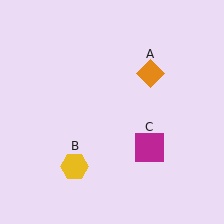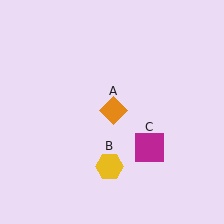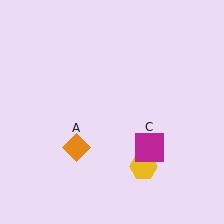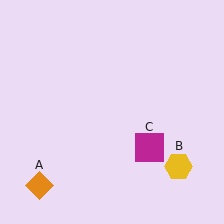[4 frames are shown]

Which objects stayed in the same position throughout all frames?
Magenta square (object C) remained stationary.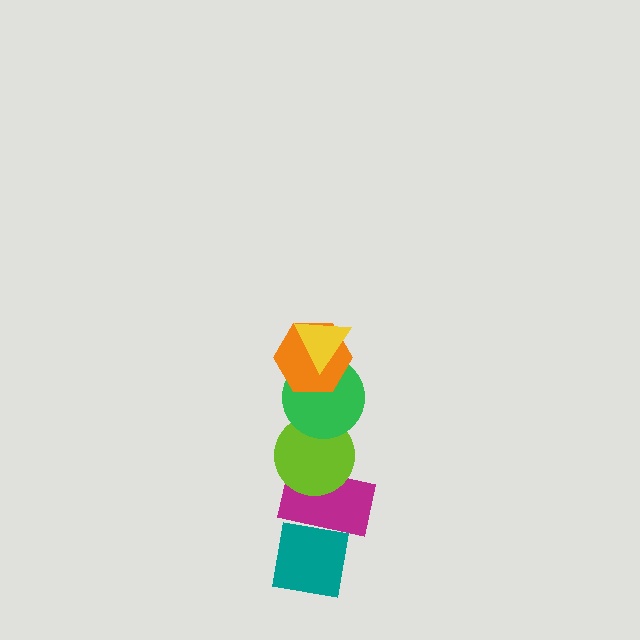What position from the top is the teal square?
The teal square is 6th from the top.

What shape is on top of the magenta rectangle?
The lime circle is on top of the magenta rectangle.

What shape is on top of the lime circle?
The green circle is on top of the lime circle.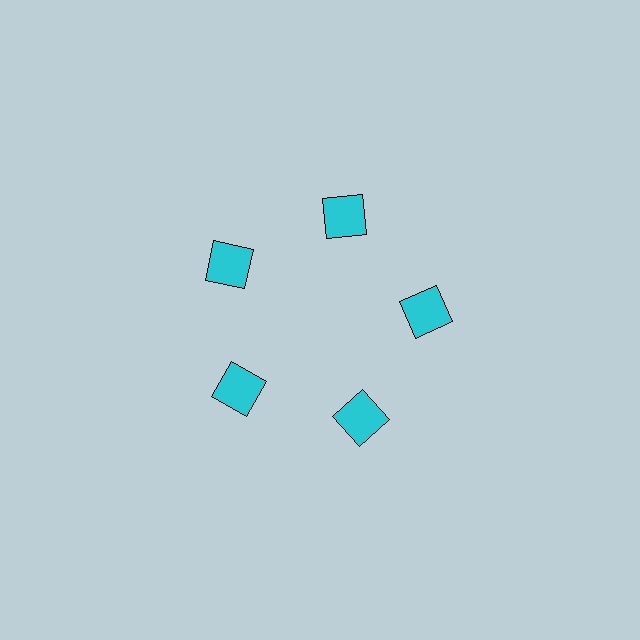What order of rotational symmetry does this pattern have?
This pattern has 5-fold rotational symmetry.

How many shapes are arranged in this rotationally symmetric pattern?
There are 5 shapes, arranged in 5 groups of 1.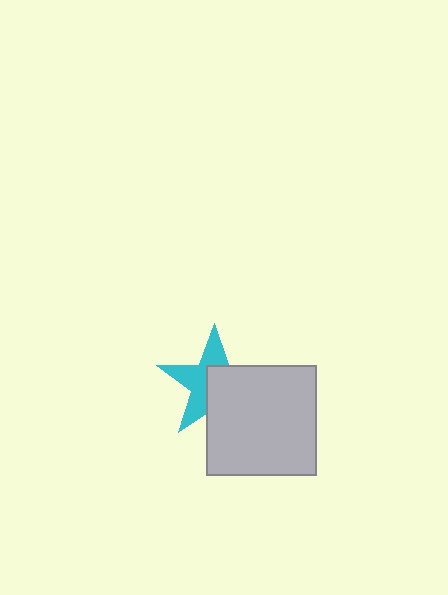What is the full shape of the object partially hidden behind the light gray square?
The partially hidden object is a cyan star.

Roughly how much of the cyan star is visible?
About half of it is visible (roughly 48%).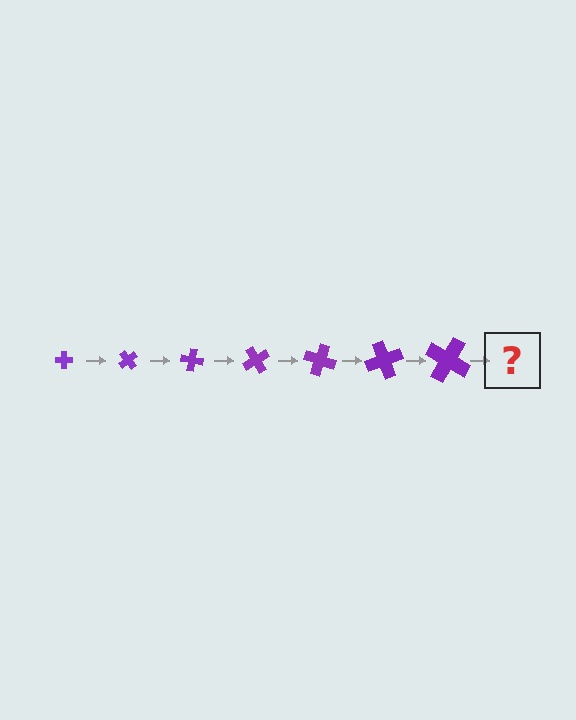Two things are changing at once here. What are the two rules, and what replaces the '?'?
The two rules are that the cross grows larger each step and it rotates 50 degrees each step. The '?' should be a cross, larger than the previous one and rotated 350 degrees from the start.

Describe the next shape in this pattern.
It should be a cross, larger than the previous one and rotated 350 degrees from the start.